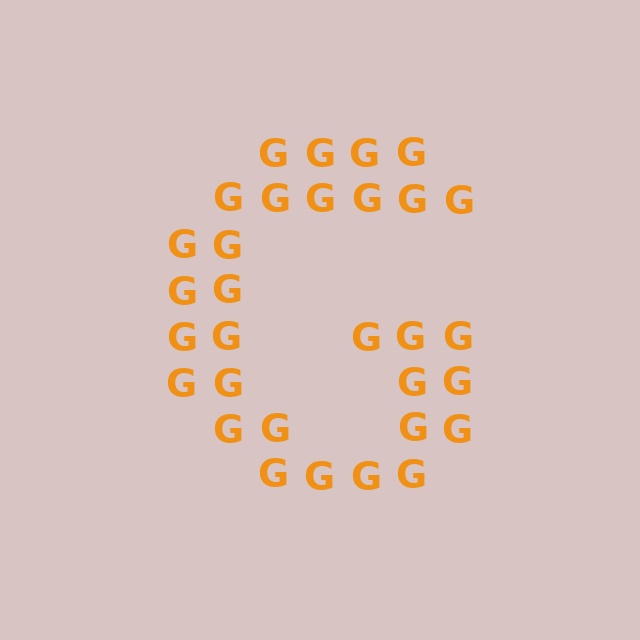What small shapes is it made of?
It is made of small letter G's.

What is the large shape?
The large shape is the letter G.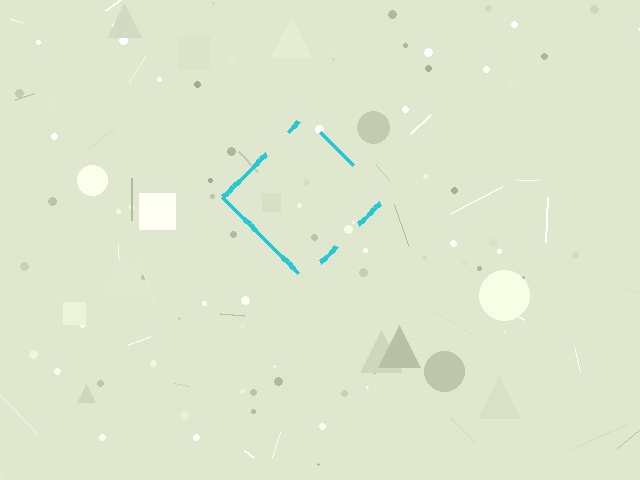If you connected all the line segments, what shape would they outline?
They would outline a diamond.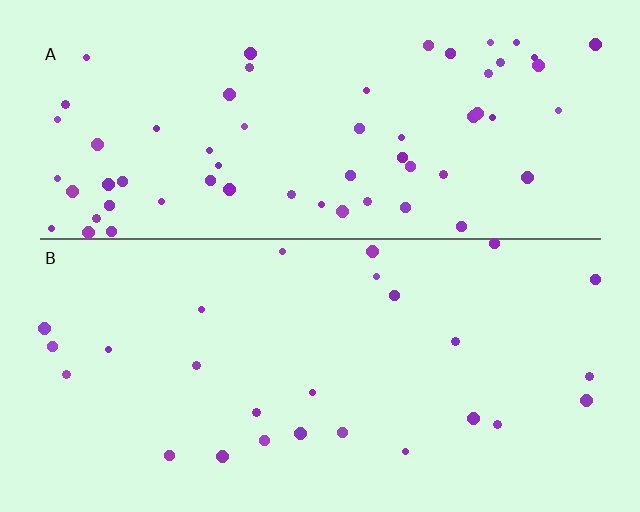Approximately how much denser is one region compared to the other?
Approximately 2.4× — region A over region B.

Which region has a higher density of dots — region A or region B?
A (the top).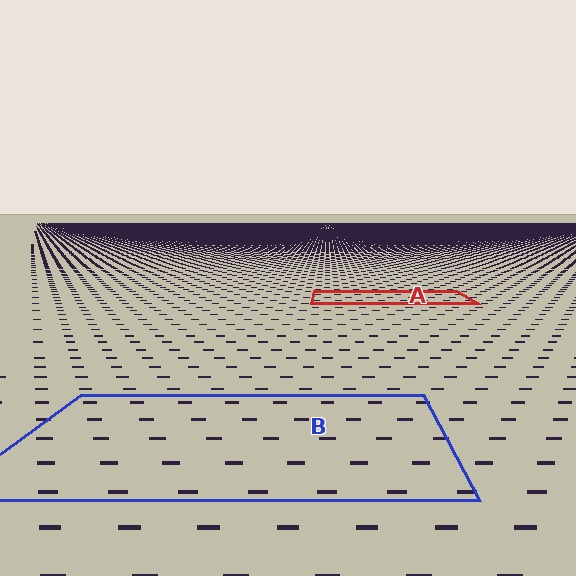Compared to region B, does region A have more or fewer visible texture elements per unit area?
Region A has more texture elements per unit area — they are packed more densely because it is farther away.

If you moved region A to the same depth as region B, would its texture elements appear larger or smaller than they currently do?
They would appear larger. At a closer depth, the same texture elements are projected at a bigger on-screen size.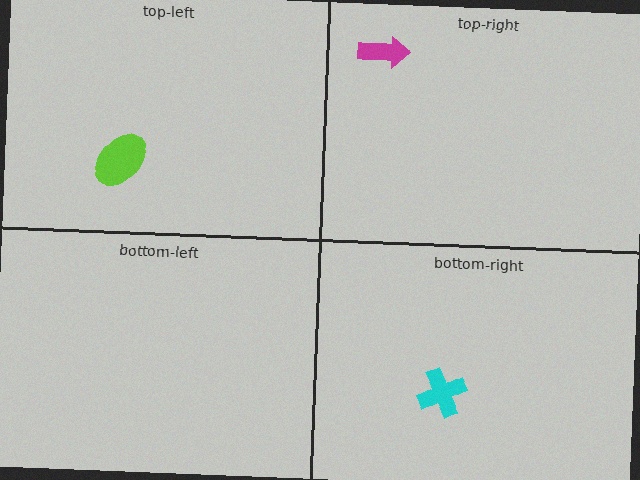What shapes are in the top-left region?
The lime ellipse.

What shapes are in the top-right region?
The magenta arrow.